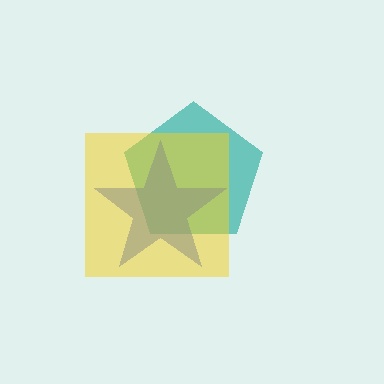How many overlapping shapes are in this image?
There are 3 overlapping shapes in the image.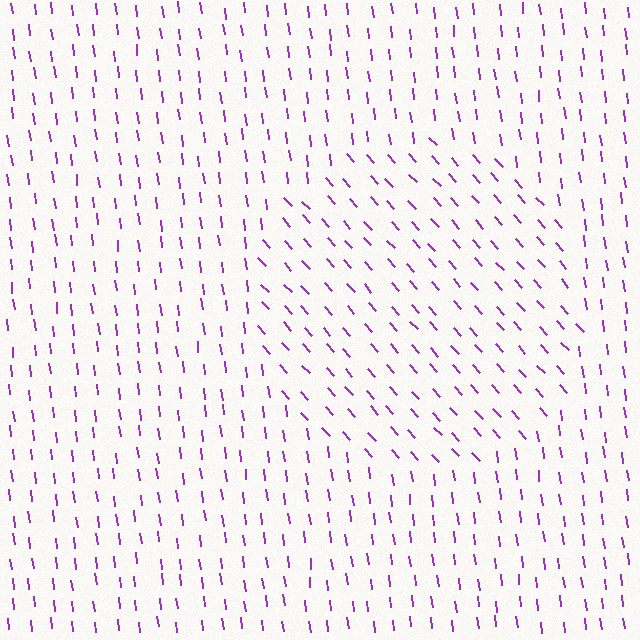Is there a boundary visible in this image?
Yes, there is a texture boundary formed by a change in line orientation.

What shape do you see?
I see a circle.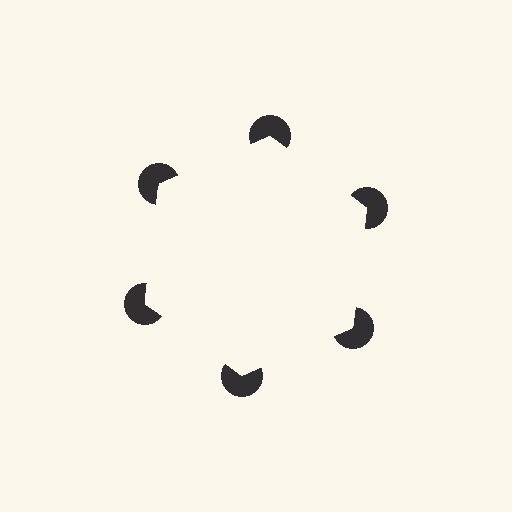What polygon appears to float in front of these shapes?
An illusory hexagon — its edges are inferred from the aligned wedge cuts in the pac-man discs, not physically drawn.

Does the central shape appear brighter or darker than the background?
It typically appears slightly brighter than the background, even though no actual brightness change is drawn.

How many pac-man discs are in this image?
There are 6 — one at each vertex of the illusory hexagon.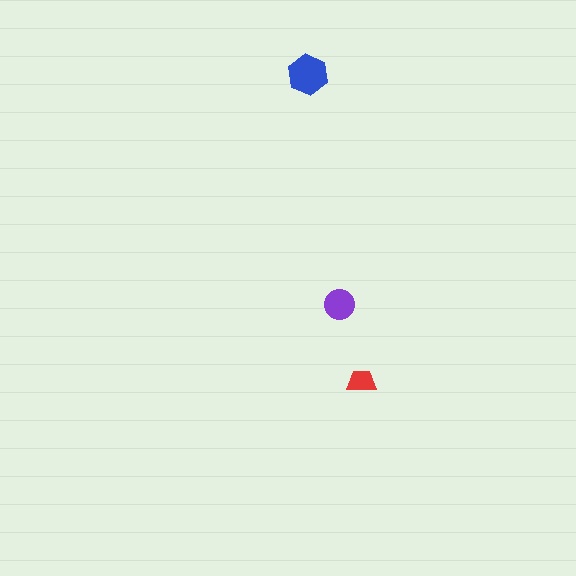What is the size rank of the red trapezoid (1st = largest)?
3rd.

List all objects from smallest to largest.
The red trapezoid, the purple circle, the blue hexagon.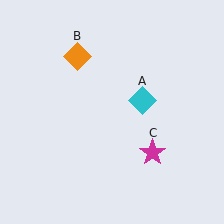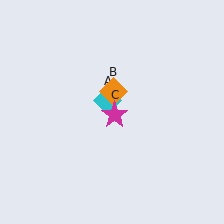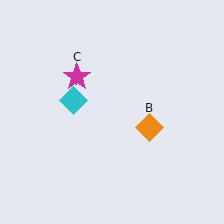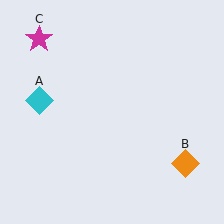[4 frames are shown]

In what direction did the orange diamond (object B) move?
The orange diamond (object B) moved down and to the right.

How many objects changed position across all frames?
3 objects changed position: cyan diamond (object A), orange diamond (object B), magenta star (object C).